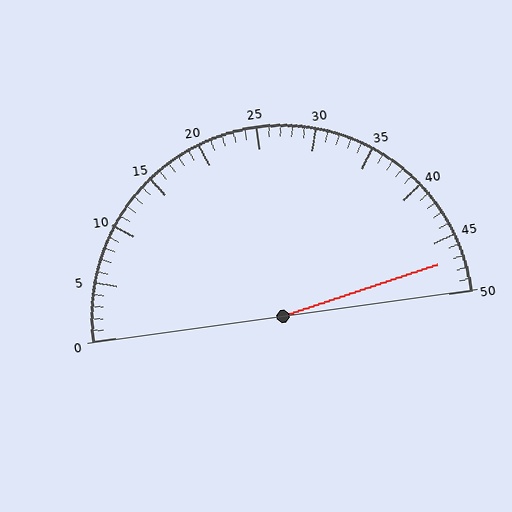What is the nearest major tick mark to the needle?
The nearest major tick mark is 45.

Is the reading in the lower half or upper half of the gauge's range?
The reading is in the upper half of the range (0 to 50).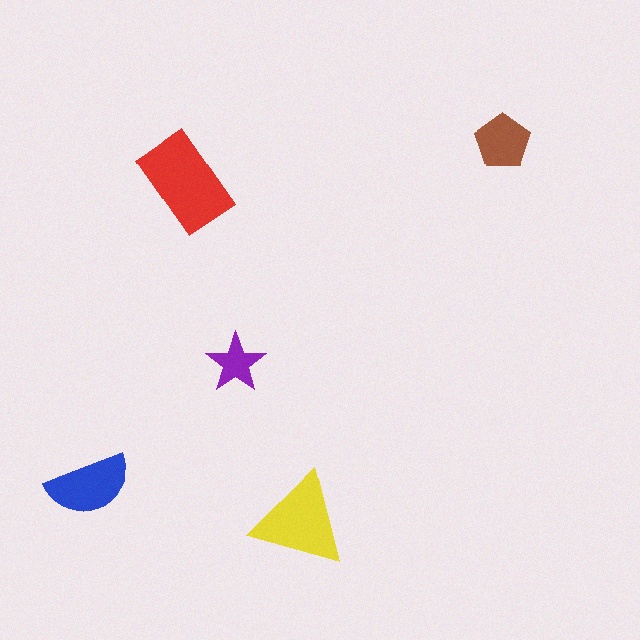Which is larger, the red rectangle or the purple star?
The red rectangle.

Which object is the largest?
The red rectangle.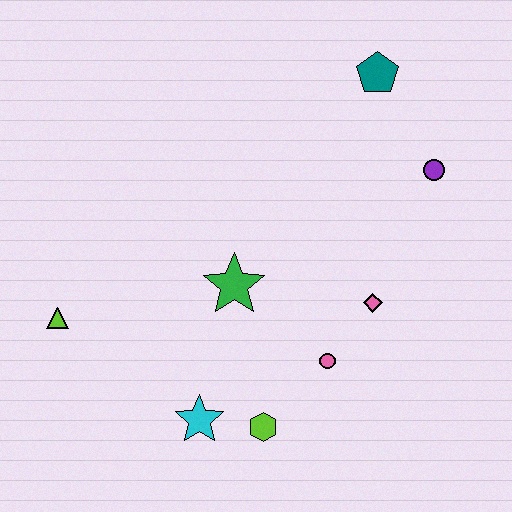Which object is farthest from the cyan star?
The teal pentagon is farthest from the cyan star.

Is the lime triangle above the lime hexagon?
Yes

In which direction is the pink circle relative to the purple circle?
The pink circle is below the purple circle.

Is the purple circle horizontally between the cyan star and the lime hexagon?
No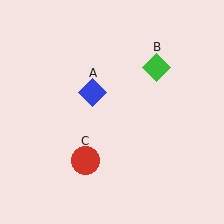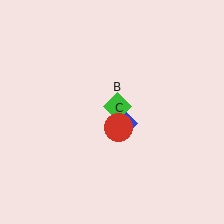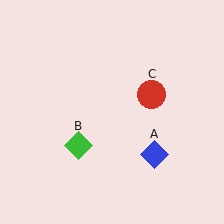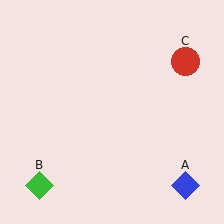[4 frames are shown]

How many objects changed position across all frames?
3 objects changed position: blue diamond (object A), green diamond (object B), red circle (object C).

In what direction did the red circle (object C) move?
The red circle (object C) moved up and to the right.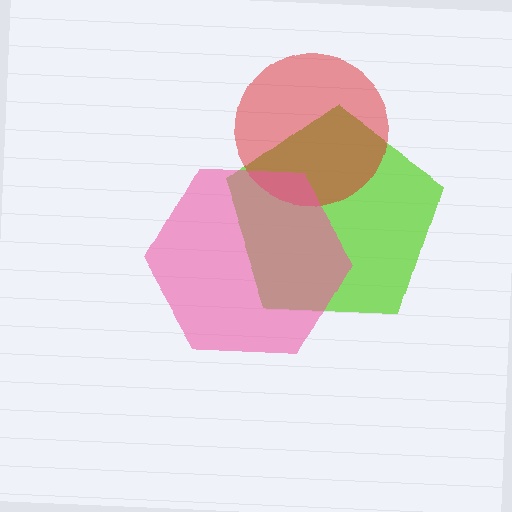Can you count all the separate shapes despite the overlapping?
Yes, there are 3 separate shapes.